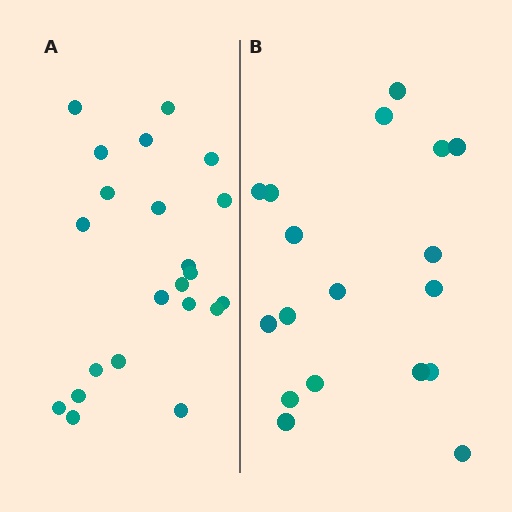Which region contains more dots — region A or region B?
Region A (the left region) has more dots.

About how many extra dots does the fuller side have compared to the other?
Region A has about 4 more dots than region B.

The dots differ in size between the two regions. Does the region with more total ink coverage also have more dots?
No. Region B has more total ink coverage because its dots are larger, but region A actually contains more individual dots. Total area can be misleading — the number of items is what matters here.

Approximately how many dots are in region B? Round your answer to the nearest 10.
About 20 dots. (The exact count is 18, which rounds to 20.)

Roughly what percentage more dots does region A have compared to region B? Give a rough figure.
About 20% more.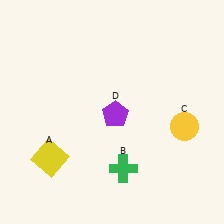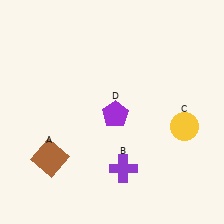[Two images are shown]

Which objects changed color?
A changed from yellow to brown. B changed from green to purple.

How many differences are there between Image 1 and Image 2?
There are 2 differences between the two images.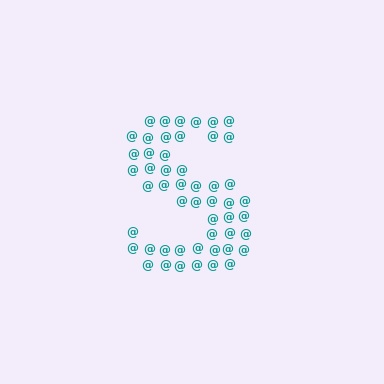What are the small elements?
The small elements are at signs.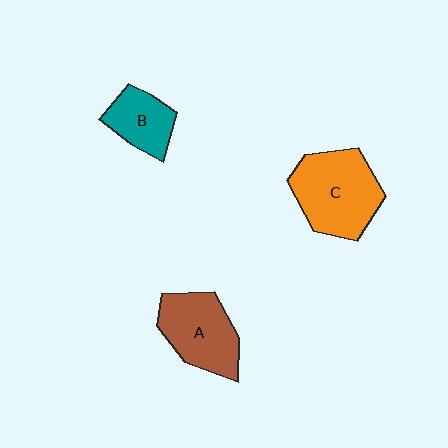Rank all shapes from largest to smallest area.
From largest to smallest: C (orange), A (brown), B (teal).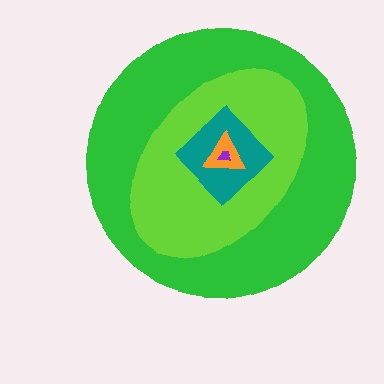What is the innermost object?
The purple trapezoid.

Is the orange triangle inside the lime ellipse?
Yes.